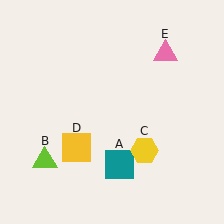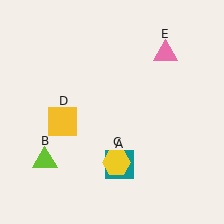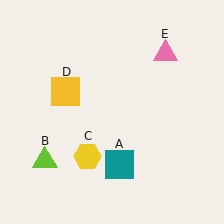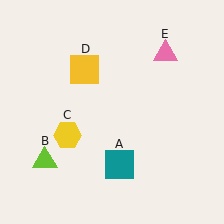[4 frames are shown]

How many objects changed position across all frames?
2 objects changed position: yellow hexagon (object C), yellow square (object D).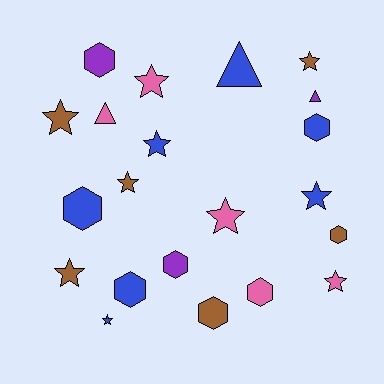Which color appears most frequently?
Blue, with 7 objects.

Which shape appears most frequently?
Star, with 10 objects.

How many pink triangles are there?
There is 1 pink triangle.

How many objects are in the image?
There are 21 objects.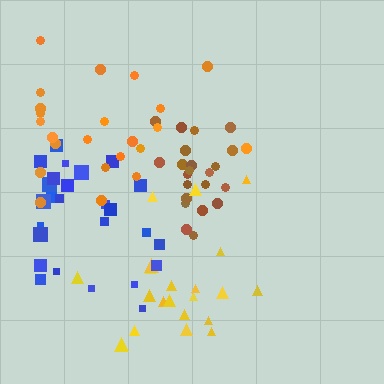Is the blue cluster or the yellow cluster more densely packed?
Blue.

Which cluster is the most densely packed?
Brown.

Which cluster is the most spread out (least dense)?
Orange.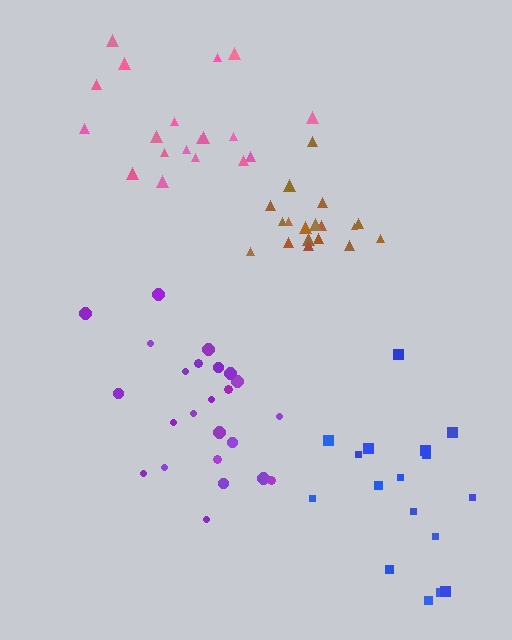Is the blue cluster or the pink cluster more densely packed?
Pink.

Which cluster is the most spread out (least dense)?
Blue.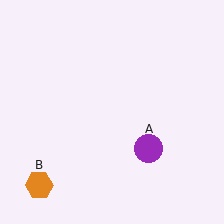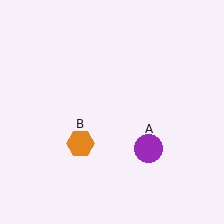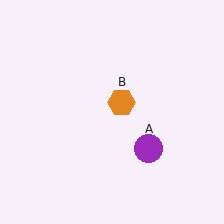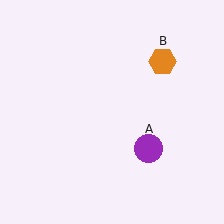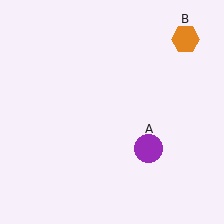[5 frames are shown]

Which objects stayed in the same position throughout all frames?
Purple circle (object A) remained stationary.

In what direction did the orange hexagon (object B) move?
The orange hexagon (object B) moved up and to the right.